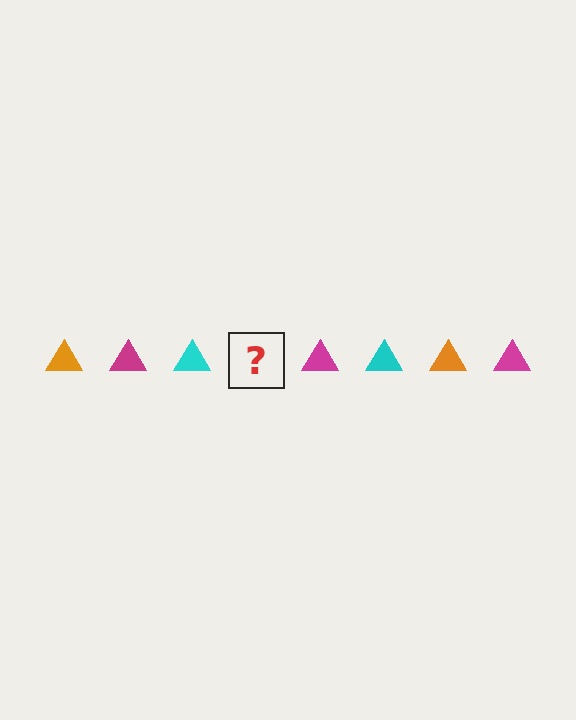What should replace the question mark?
The question mark should be replaced with an orange triangle.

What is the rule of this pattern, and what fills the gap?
The rule is that the pattern cycles through orange, magenta, cyan triangles. The gap should be filled with an orange triangle.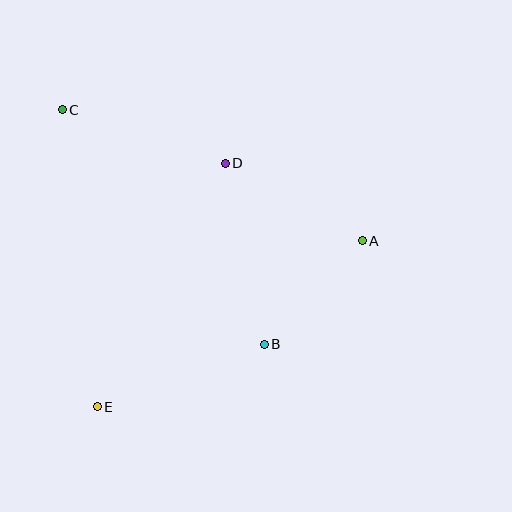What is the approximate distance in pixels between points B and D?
The distance between B and D is approximately 185 pixels.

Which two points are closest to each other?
Points A and B are closest to each other.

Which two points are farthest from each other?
Points A and C are farthest from each other.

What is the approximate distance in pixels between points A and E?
The distance between A and E is approximately 313 pixels.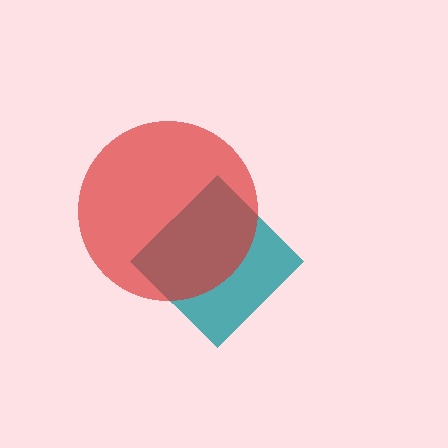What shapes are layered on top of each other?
The layered shapes are: a teal diamond, a red circle.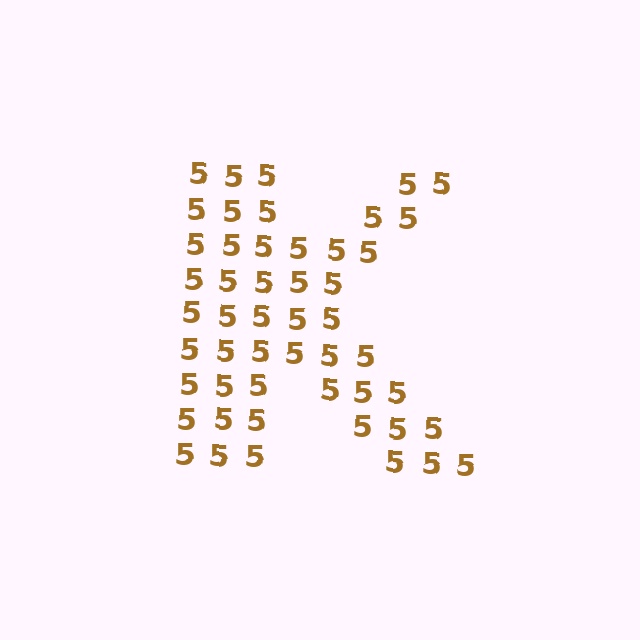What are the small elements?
The small elements are digit 5's.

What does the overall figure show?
The overall figure shows the letter K.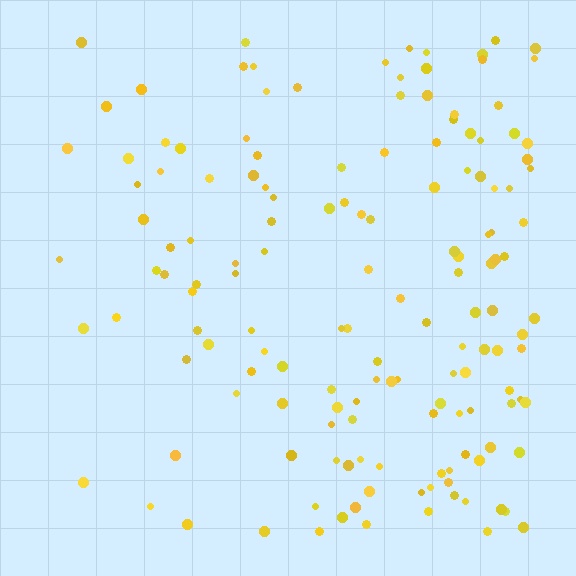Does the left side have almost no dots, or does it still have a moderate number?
Still a moderate number, just noticeably fewer than the right.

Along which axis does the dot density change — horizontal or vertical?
Horizontal.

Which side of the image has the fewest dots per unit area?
The left.